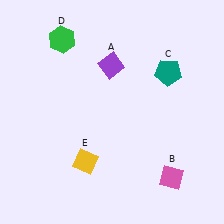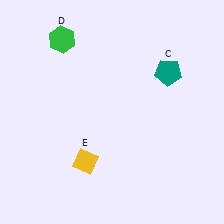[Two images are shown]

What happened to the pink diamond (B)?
The pink diamond (B) was removed in Image 2. It was in the bottom-right area of Image 1.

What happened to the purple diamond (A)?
The purple diamond (A) was removed in Image 2. It was in the top-left area of Image 1.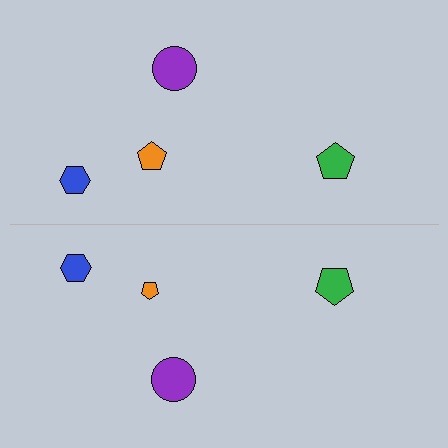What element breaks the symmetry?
The orange pentagon on the bottom side has a different size than its mirror counterpart.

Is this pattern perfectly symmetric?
No, the pattern is not perfectly symmetric. The orange pentagon on the bottom side has a different size than its mirror counterpart.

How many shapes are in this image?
There are 8 shapes in this image.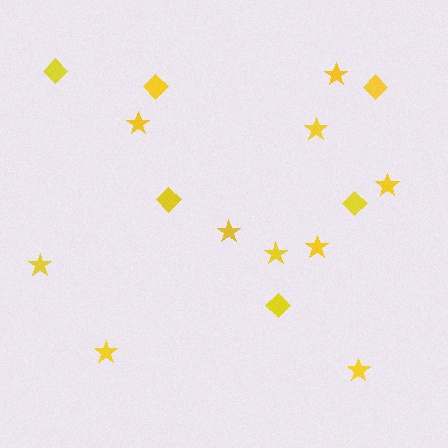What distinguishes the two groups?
There are 2 groups: one group of stars (10) and one group of diamonds (6).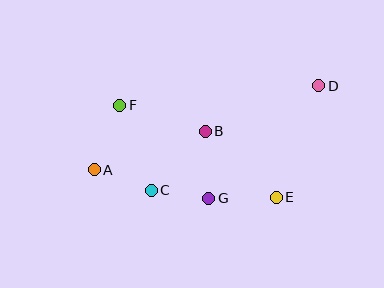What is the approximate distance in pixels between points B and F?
The distance between B and F is approximately 89 pixels.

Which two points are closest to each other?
Points C and G are closest to each other.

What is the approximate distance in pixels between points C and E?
The distance between C and E is approximately 125 pixels.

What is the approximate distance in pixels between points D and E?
The distance between D and E is approximately 119 pixels.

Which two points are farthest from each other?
Points A and D are farthest from each other.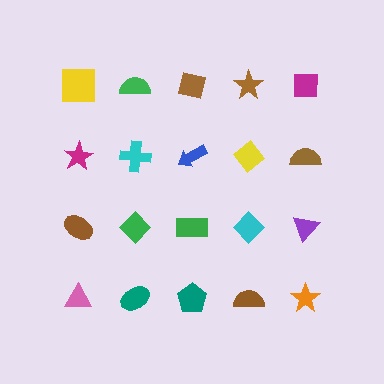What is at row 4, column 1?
A pink triangle.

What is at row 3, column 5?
A purple triangle.